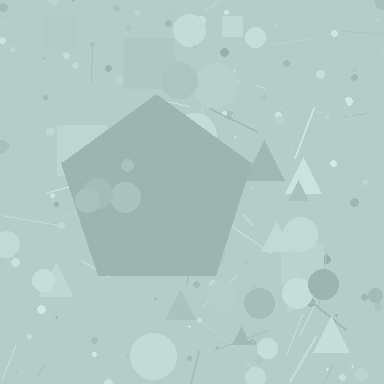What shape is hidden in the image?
A pentagon is hidden in the image.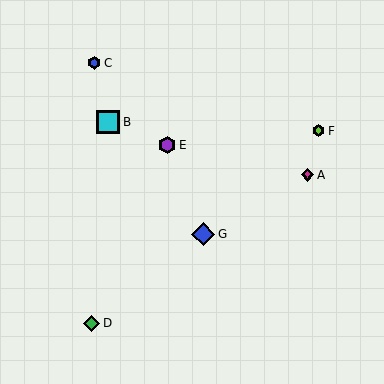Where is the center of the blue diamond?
The center of the blue diamond is at (203, 234).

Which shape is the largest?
The blue diamond (labeled G) is the largest.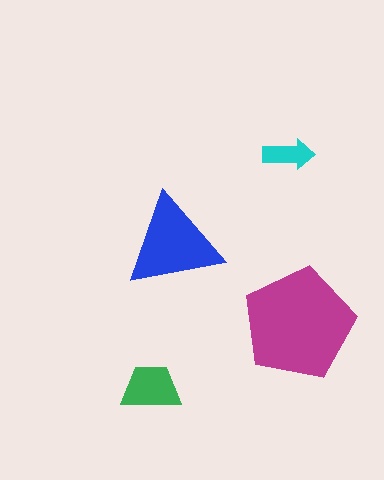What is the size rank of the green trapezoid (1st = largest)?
3rd.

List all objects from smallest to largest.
The cyan arrow, the green trapezoid, the blue triangle, the magenta pentagon.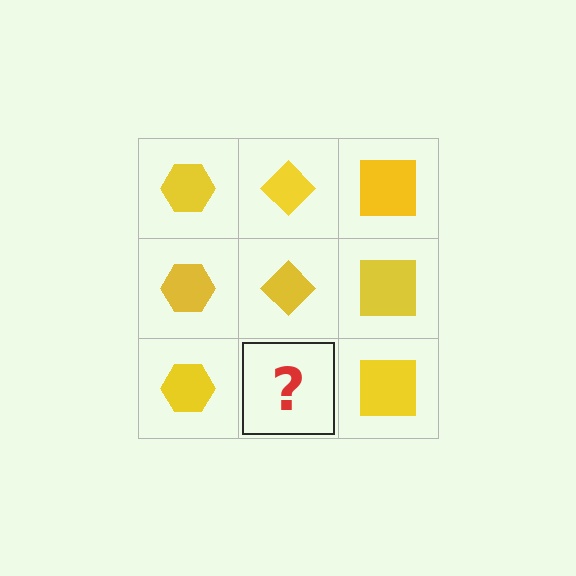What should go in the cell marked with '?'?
The missing cell should contain a yellow diamond.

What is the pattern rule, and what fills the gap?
The rule is that each column has a consistent shape. The gap should be filled with a yellow diamond.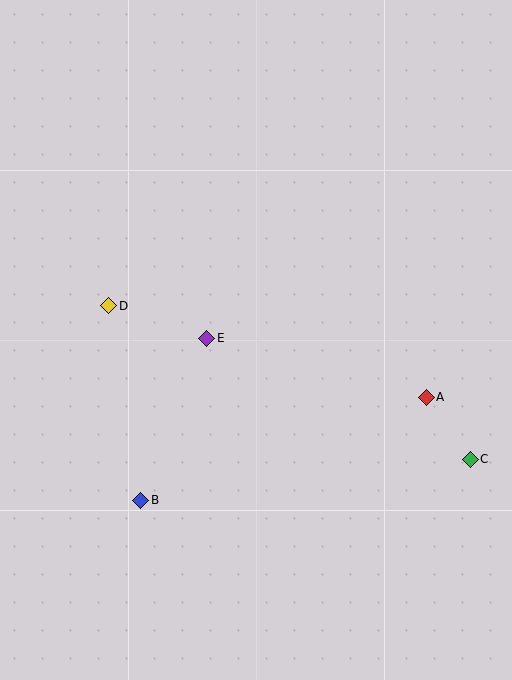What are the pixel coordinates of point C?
Point C is at (470, 459).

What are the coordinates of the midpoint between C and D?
The midpoint between C and D is at (290, 383).